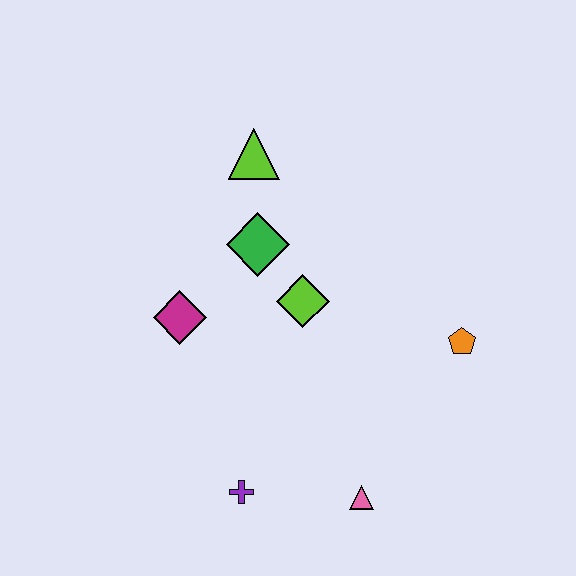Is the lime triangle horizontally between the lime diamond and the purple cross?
Yes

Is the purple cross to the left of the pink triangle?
Yes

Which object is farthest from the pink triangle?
The lime triangle is farthest from the pink triangle.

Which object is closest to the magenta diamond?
The green diamond is closest to the magenta diamond.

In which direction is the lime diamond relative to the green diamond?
The lime diamond is below the green diamond.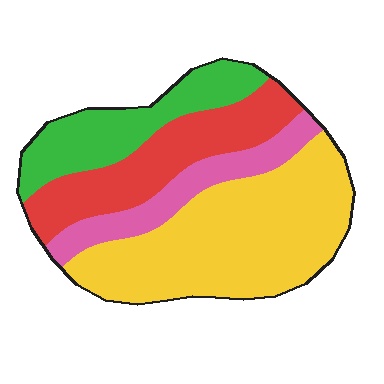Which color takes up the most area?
Yellow, at roughly 45%.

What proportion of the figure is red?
Red takes up about one quarter (1/4) of the figure.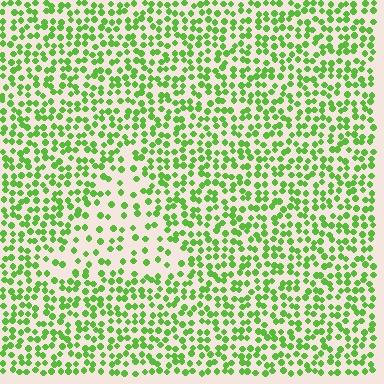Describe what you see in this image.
The image contains small lime elements arranged at two different densities. A triangle-shaped region is visible where the elements are less densely packed than the surrounding area.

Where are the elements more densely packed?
The elements are more densely packed outside the triangle boundary.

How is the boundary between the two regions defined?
The boundary is defined by a change in element density (approximately 2.0x ratio). All elements are the same color, size, and shape.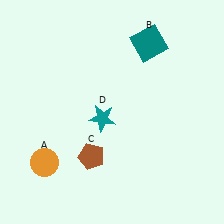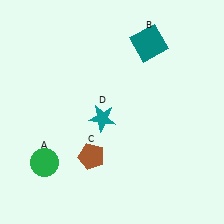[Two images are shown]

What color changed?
The circle (A) changed from orange in Image 1 to green in Image 2.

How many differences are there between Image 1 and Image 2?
There is 1 difference between the two images.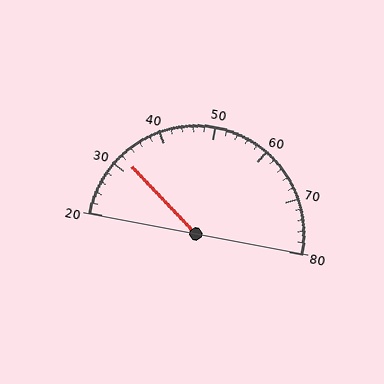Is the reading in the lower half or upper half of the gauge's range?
The reading is in the lower half of the range (20 to 80).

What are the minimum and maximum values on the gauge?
The gauge ranges from 20 to 80.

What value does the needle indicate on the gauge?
The needle indicates approximately 32.